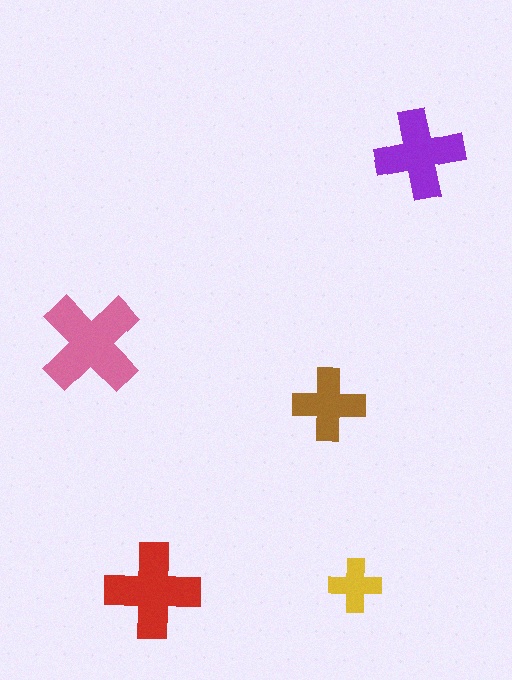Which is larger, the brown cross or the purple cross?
The purple one.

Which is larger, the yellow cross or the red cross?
The red one.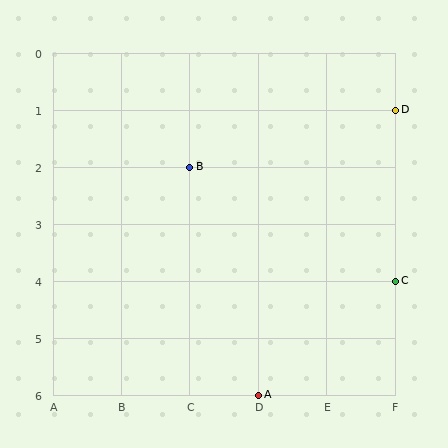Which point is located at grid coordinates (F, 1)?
Point D is at (F, 1).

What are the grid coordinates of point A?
Point A is at grid coordinates (D, 6).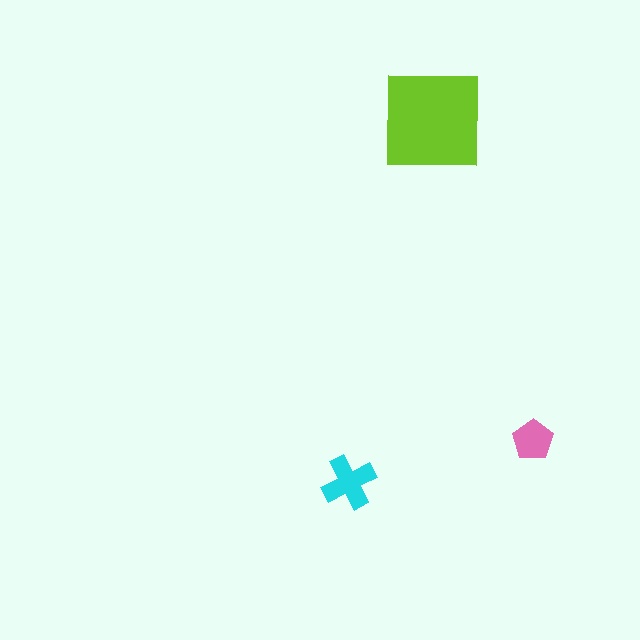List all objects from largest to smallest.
The lime square, the cyan cross, the pink pentagon.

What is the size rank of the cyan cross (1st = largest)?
2nd.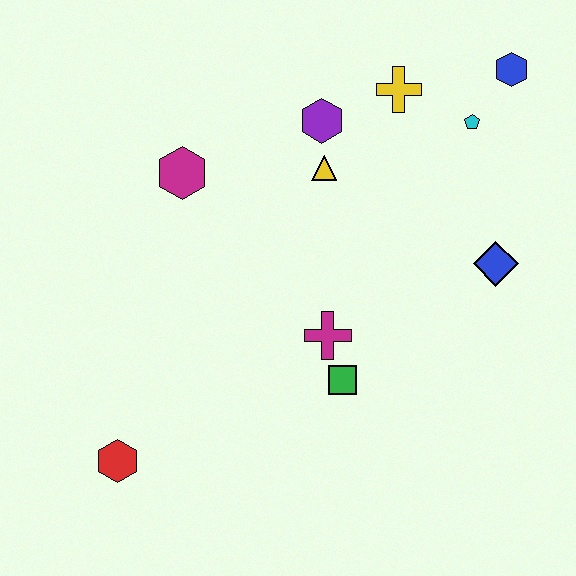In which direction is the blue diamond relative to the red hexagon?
The blue diamond is to the right of the red hexagon.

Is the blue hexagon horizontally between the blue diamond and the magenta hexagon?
No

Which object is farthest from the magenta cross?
The blue hexagon is farthest from the magenta cross.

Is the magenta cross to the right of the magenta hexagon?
Yes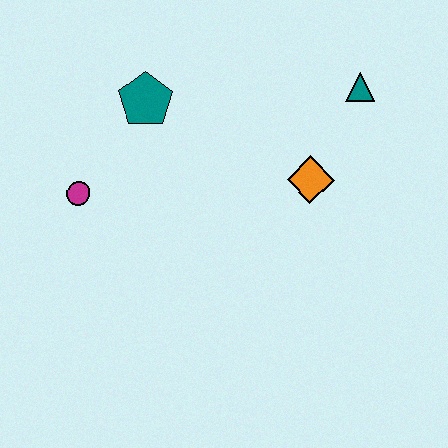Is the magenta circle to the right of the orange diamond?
No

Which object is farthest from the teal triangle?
The magenta circle is farthest from the teal triangle.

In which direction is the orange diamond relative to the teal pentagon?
The orange diamond is to the right of the teal pentagon.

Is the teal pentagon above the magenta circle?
Yes